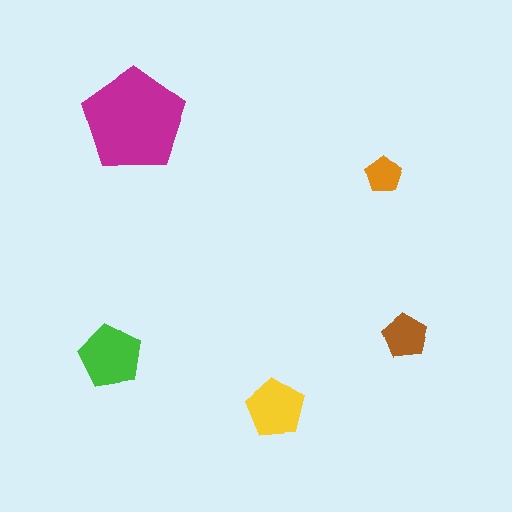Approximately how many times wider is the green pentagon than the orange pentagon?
About 1.5 times wider.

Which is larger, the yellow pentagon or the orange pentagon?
The yellow one.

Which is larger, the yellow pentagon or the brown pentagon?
The yellow one.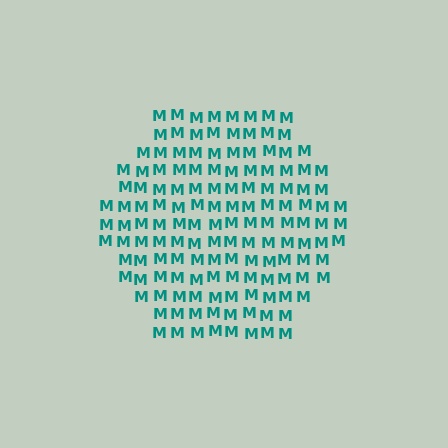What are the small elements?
The small elements are letter M's.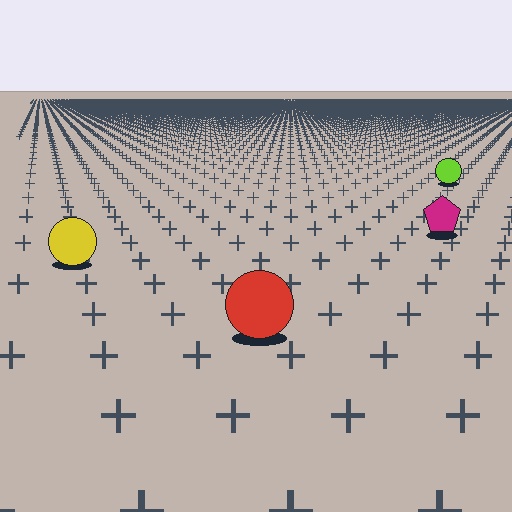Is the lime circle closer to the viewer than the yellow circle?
No. The yellow circle is closer — you can tell from the texture gradient: the ground texture is coarser near it.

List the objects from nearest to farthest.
From nearest to farthest: the red circle, the yellow circle, the magenta pentagon, the lime circle.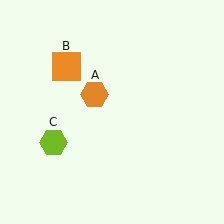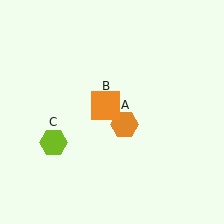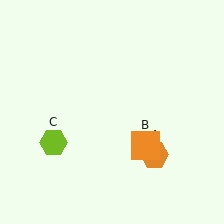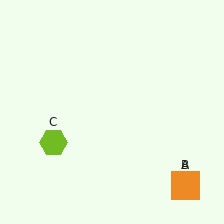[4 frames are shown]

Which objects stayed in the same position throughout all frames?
Lime hexagon (object C) remained stationary.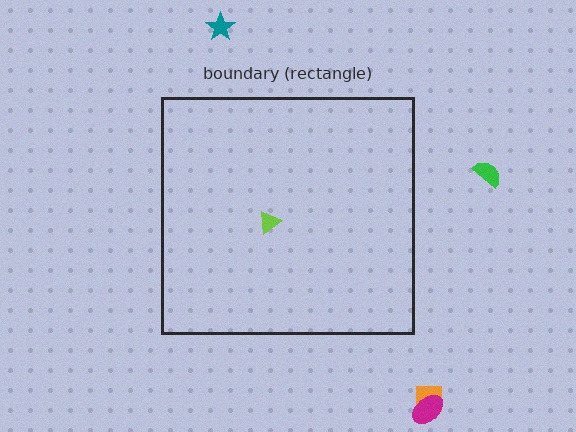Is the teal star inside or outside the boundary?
Outside.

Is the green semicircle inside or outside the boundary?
Outside.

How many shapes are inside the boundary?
1 inside, 4 outside.